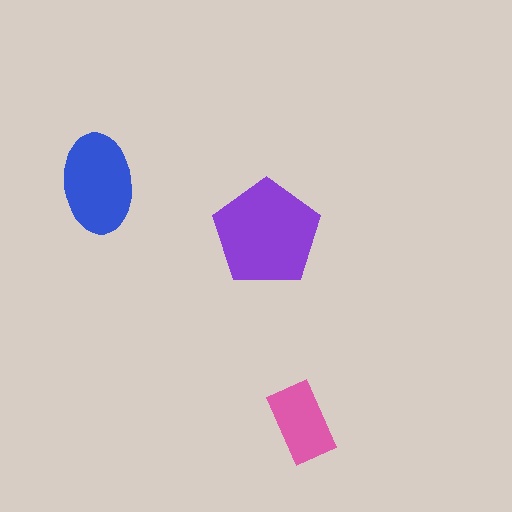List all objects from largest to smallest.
The purple pentagon, the blue ellipse, the pink rectangle.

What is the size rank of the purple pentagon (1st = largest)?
1st.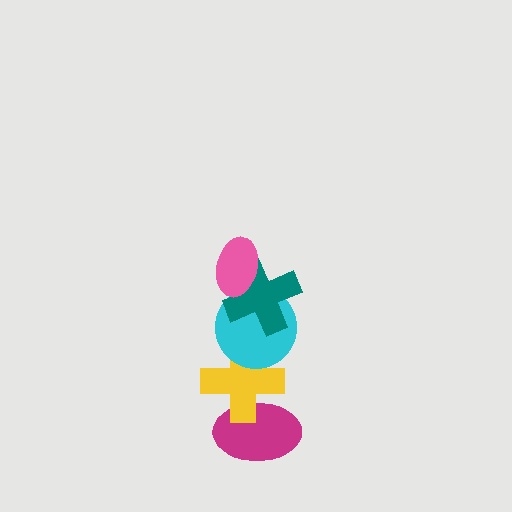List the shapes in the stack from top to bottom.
From top to bottom: the pink ellipse, the teal cross, the cyan circle, the yellow cross, the magenta ellipse.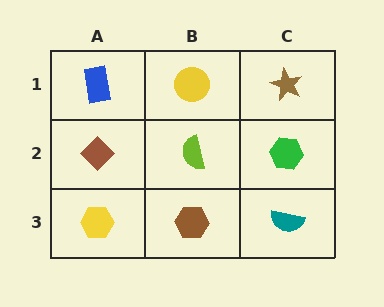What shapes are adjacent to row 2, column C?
A brown star (row 1, column C), a teal semicircle (row 3, column C), a lime semicircle (row 2, column B).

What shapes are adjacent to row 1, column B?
A lime semicircle (row 2, column B), a blue rectangle (row 1, column A), a brown star (row 1, column C).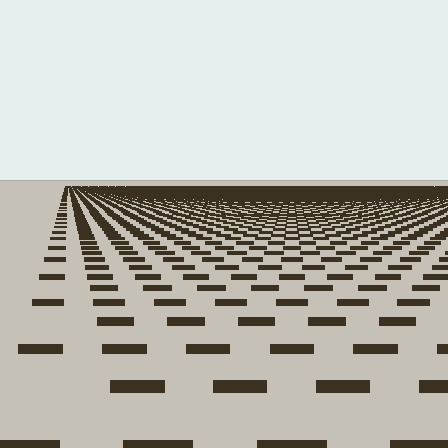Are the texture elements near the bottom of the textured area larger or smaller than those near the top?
Larger. Near the bottom, elements are closer to the viewer and appear at a bigger on-screen size.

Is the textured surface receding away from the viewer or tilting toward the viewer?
The surface is receding away from the viewer. Texture elements get smaller and denser toward the top.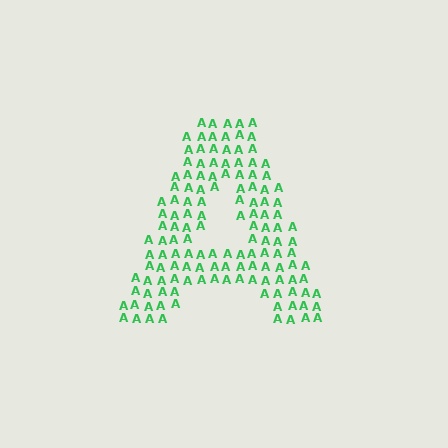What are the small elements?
The small elements are letter A's.